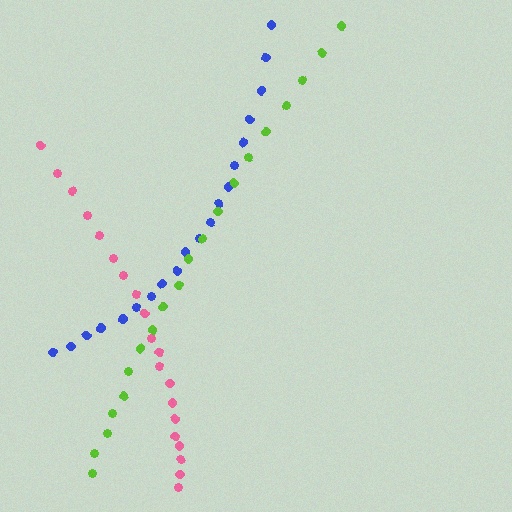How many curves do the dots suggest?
There are 3 distinct paths.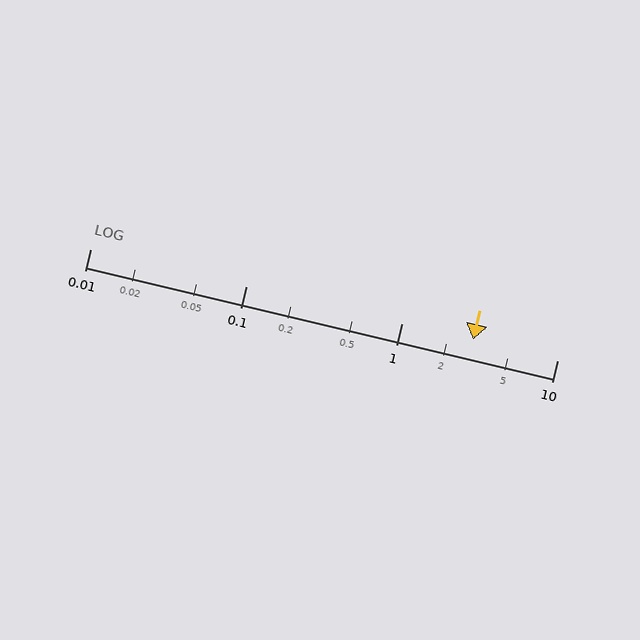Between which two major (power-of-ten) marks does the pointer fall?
The pointer is between 1 and 10.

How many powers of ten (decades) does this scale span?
The scale spans 3 decades, from 0.01 to 10.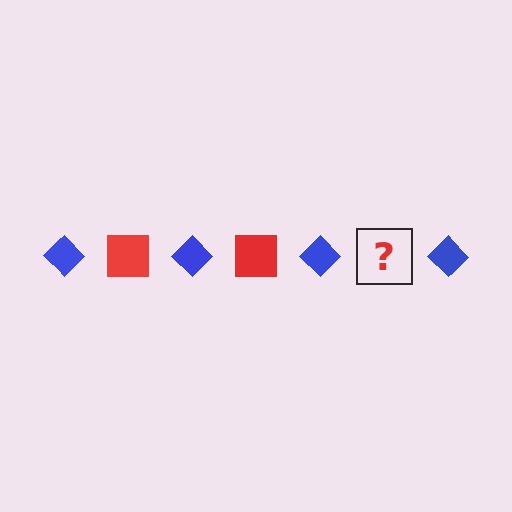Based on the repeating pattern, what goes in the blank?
The blank should be a red square.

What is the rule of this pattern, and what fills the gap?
The rule is that the pattern alternates between blue diamond and red square. The gap should be filled with a red square.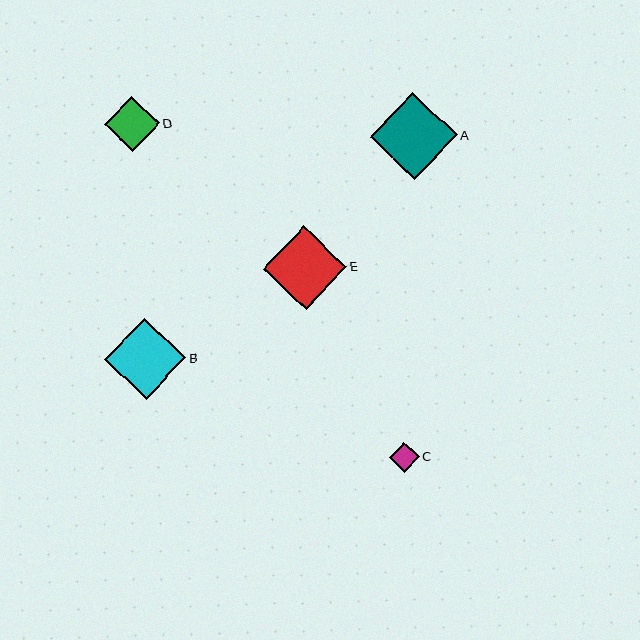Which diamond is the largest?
Diamond A is the largest with a size of approximately 87 pixels.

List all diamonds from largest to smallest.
From largest to smallest: A, E, B, D, C.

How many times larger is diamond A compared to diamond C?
Diamond A is approximately 2.9 times the size of diamond C.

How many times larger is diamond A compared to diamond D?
Diamond A is approximately 1.6 times the size of diamond D.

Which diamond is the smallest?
Diamond C is the smallest with a size of approximately 30 pixels.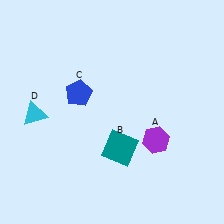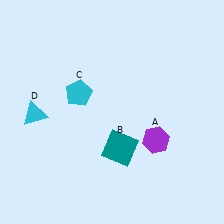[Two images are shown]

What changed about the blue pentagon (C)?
In Image 1, C is blue. In Image 2, it changed to cyan.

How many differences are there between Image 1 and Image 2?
There is 1 difference between the two images.